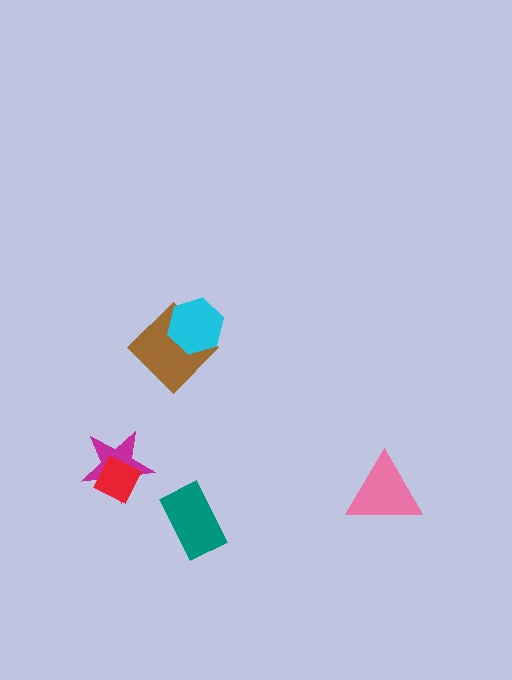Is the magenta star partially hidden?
Yes, it is partially covered by another shape.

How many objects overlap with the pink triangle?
0 objects overlap with the pink triangle.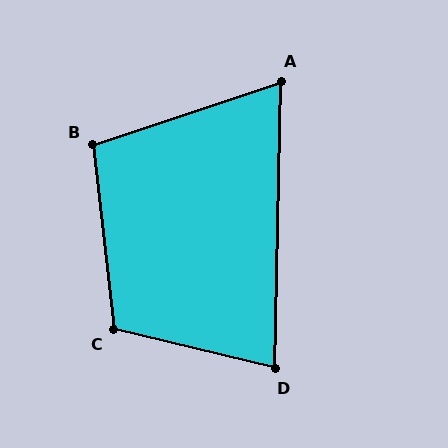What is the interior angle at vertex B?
Approximately 102 degrees (obtuse).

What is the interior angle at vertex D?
Approximately 78 degrees (acute).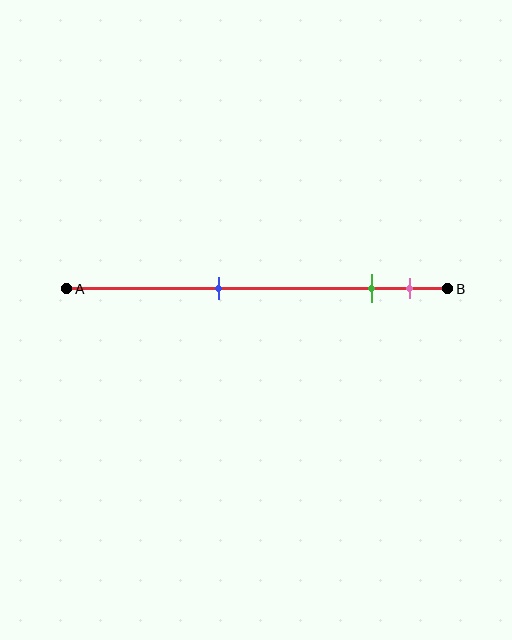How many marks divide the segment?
There are 3 marks dividing the segment.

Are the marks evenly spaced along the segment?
No, the marks are not evenly spaced.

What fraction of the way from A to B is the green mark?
The green mark is approximately 80% (0.8) of the way from A to B.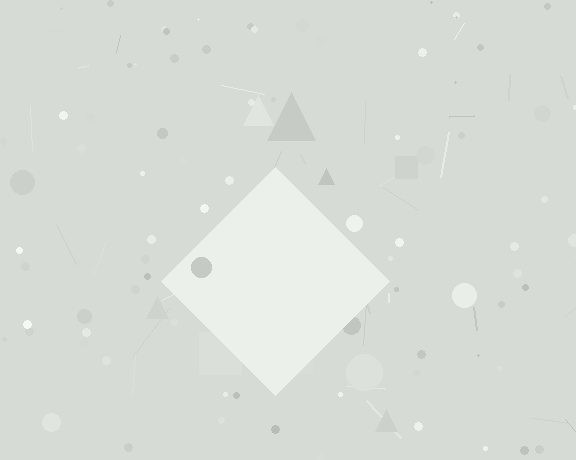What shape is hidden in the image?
A diamond is hidden in the image.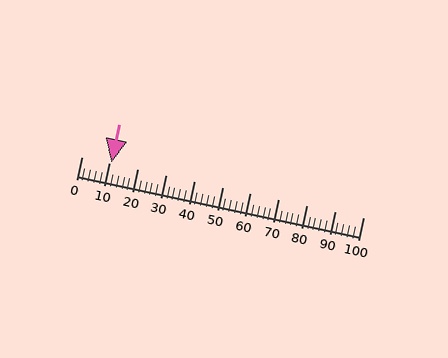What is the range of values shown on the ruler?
The ruler shows values from 0 to 100.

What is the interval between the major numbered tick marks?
The major tick marks are spaced 10 units apart.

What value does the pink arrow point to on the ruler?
The pink arrow points to approximately 11.